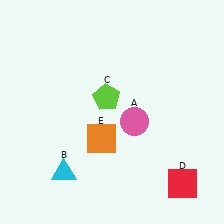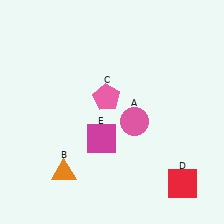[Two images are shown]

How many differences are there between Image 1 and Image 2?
There are 3 differences between the two images.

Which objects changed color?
B changed from cyan to orange. C changed from lime to pink. E changed from orange to magenta.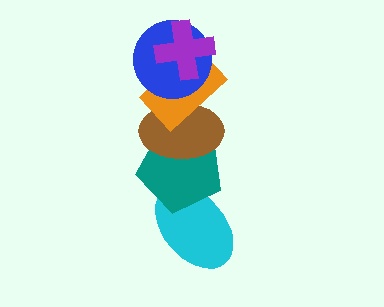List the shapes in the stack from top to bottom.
From top to bottom: the purple cross, the blue circle, the orange rectangle, the brown ellipse, the teal pentagon, the cyan ellipse.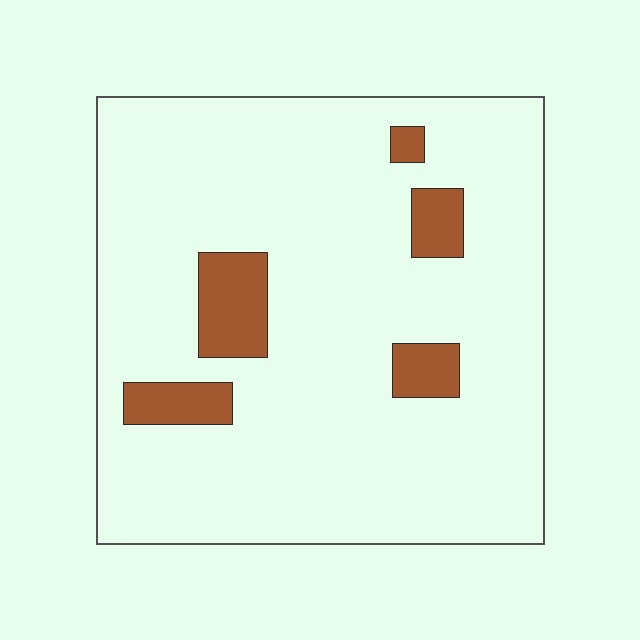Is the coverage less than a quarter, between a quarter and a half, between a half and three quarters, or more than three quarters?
Less than a quarter.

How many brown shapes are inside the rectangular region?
5.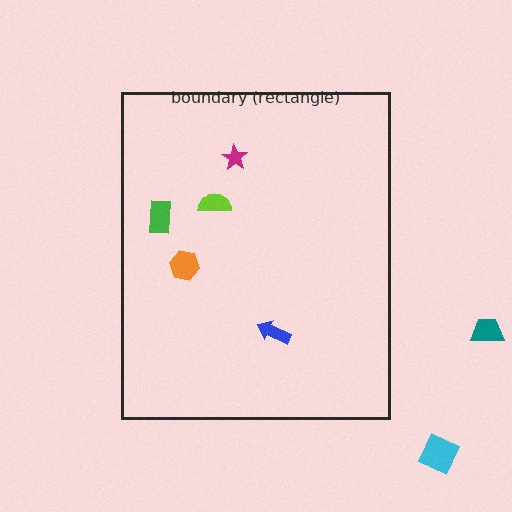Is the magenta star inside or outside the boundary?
Inside.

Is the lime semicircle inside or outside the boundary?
Inside.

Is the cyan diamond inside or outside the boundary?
Outside.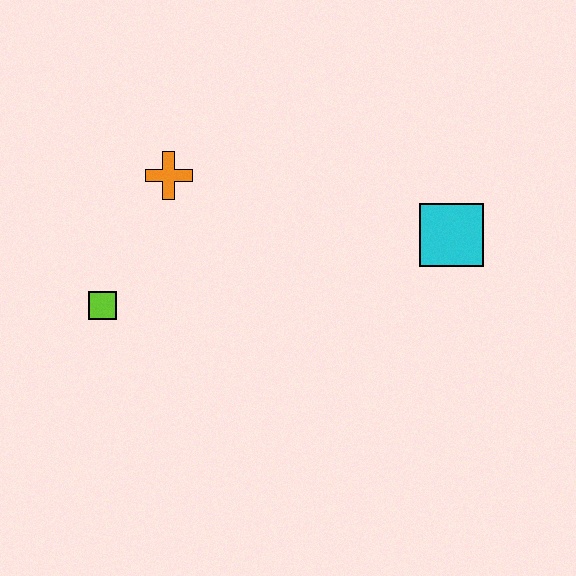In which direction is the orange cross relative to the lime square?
The orange cross is above the lime square.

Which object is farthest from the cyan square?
The lime square is farthest from the cyan square.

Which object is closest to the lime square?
The orange cross is closest to the lime square.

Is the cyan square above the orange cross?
No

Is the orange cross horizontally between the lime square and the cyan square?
Yes